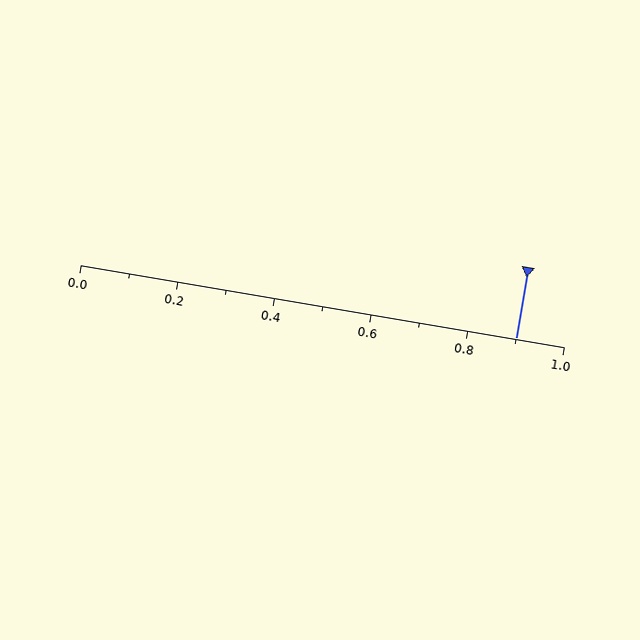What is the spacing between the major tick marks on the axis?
The major ticks are spaced 0.2 apart.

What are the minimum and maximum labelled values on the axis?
The axis runs from 0.0 to 1.0.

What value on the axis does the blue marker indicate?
The marker indicates approximately 0.9.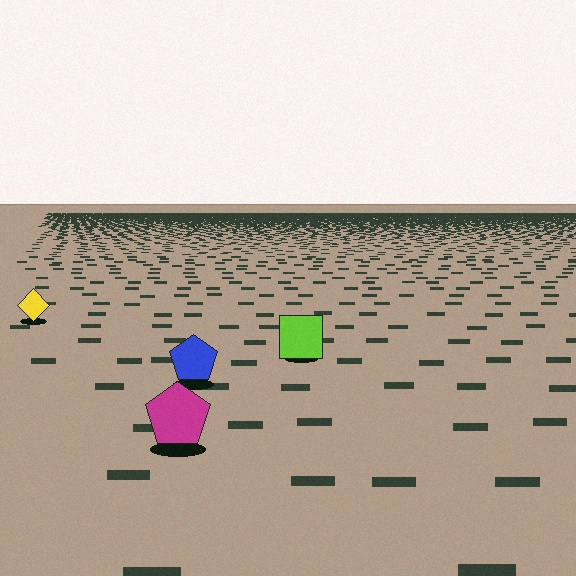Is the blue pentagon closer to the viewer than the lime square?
Yes. The blue pentagon is closer — you can tell from the texture gradient: the ground texture is coarser near it.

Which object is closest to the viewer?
The magenta pentagon is closest. The texture marks near it are larger and more spread out.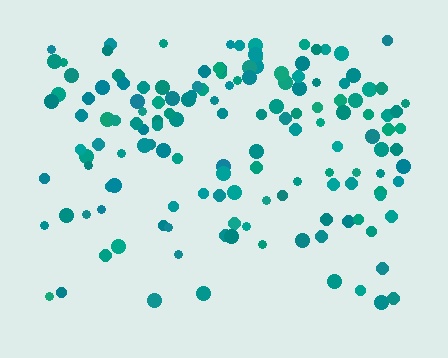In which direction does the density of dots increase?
From bottom to top, with the top side densest.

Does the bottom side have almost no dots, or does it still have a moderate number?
Still a moderate number, just noticeably fewer than the top.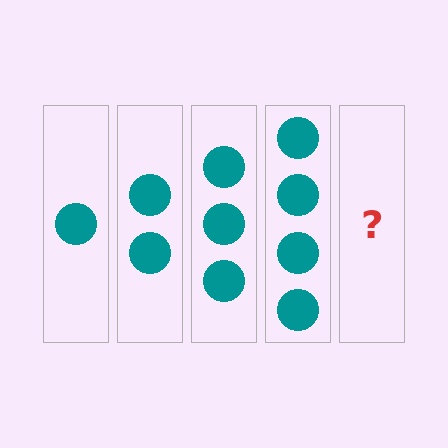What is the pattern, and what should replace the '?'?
The pattern is that each step adds one more circle. The '?' should be 5 circles.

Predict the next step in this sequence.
The next step is 5 circles.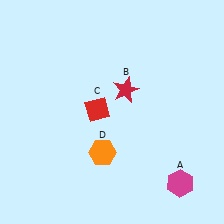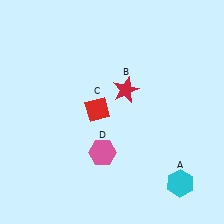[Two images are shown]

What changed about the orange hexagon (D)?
In Image 1, D is orange. In Image 2, it changed to pink.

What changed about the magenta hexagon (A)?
In Image 1, A is magenta. In Image 2, it changed to cyan.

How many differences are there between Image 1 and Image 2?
There are 2 differences between the two images.